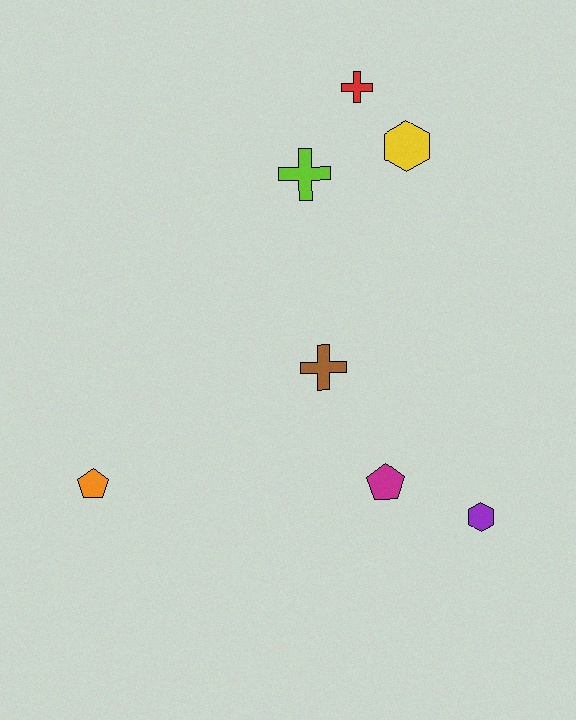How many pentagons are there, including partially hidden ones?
There are 2 pentagons.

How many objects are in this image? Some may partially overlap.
There are 7 objects.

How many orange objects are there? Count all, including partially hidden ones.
There is 1 orange object.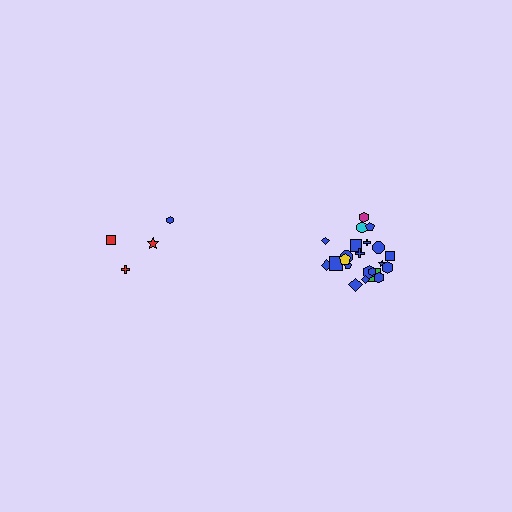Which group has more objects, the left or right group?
The right group.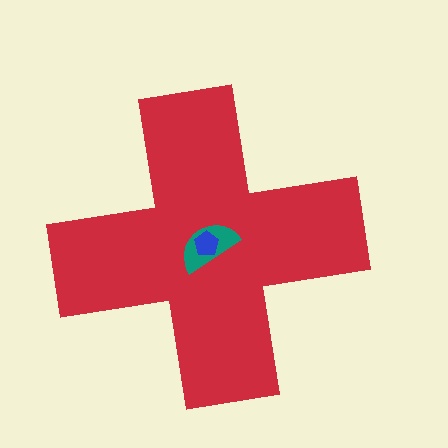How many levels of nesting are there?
3.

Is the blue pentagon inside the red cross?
Yes.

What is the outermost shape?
The red cross.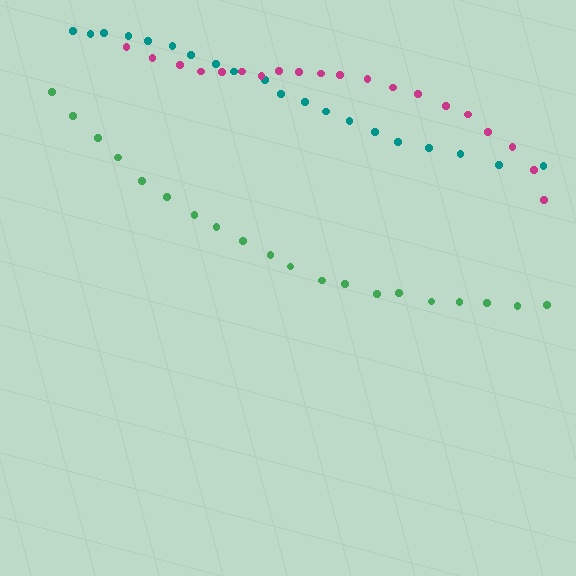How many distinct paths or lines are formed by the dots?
There are 3 distinct paths.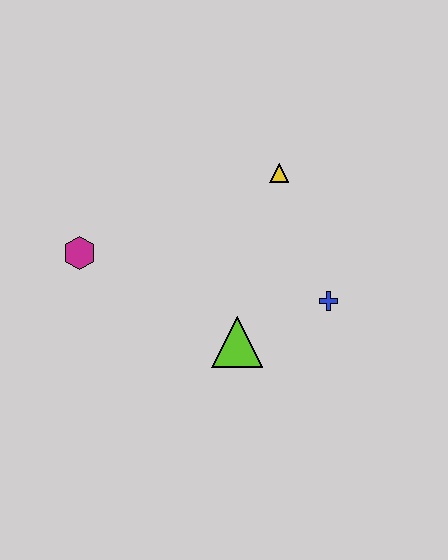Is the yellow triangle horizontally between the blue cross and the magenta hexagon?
Yes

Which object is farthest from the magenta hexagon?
The blue cross is farthest from the magenta hexagon.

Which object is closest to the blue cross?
The lime triangle is closest to the blue cross.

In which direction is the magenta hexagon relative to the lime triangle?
The magenta hexagon is to the left of the lime triangle.